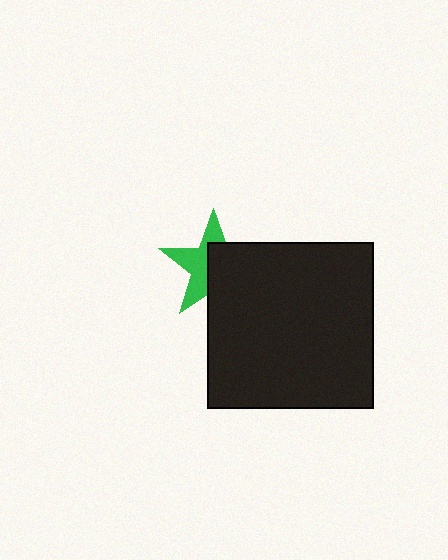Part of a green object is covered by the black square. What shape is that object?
It is a star.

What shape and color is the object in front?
The object in front is a black square.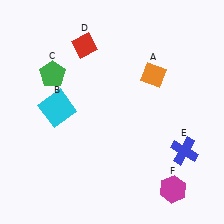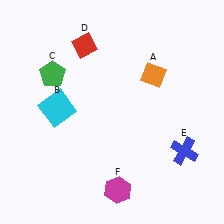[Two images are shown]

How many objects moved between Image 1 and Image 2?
1 object moved between the two images.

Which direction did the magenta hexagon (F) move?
The magenta hexagon (F) moved left.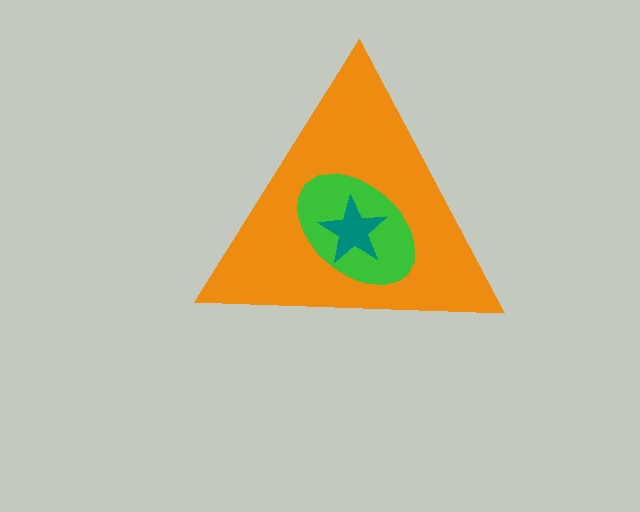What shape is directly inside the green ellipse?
The teal star.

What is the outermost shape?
The orange triangle.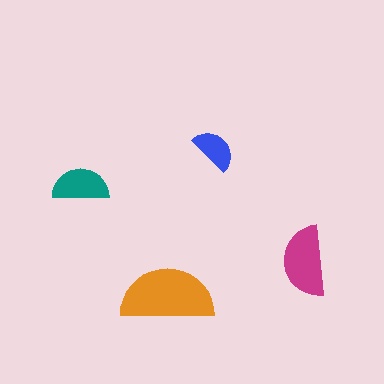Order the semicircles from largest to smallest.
the orange one, the magenta one, the teal one, the blue one.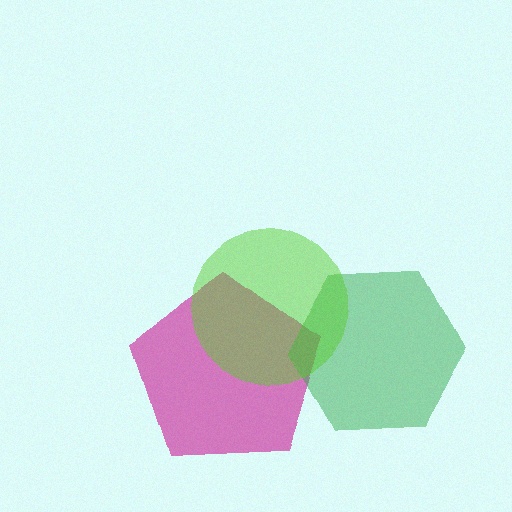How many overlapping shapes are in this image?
There are 3 overlapping shapes in the image.